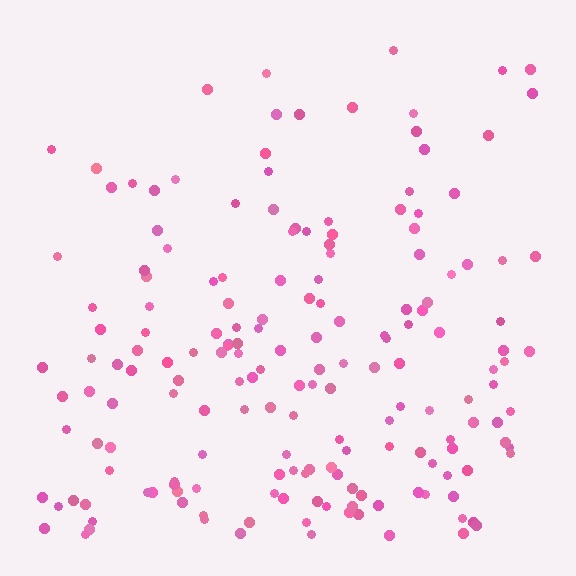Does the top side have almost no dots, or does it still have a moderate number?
Still a moderate number, just noticeably fewer than the bottom.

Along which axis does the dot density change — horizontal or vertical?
Vertical.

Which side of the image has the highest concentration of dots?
The bottom.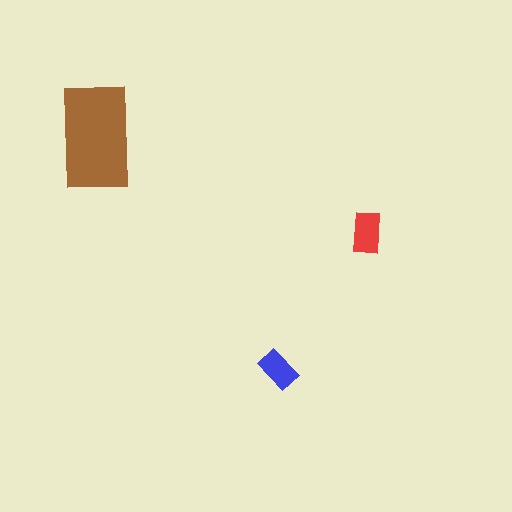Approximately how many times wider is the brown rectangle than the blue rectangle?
About 2.5 times wider.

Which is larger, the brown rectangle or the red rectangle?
The brown one.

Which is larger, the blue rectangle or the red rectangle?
The red one.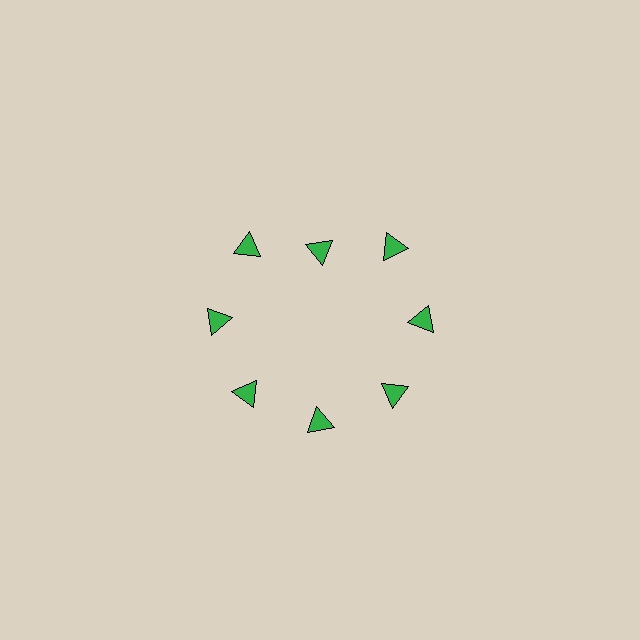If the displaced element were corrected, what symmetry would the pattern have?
It would have 8-fold rotational symmetry — the pattern would map onto itself every 45 degrees.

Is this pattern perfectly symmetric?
No. The 8 green triangles are arranged in a ring, but one element near the 12 o'clock position is pulled inward toward the center, breaking the 8-fold rotational symmetry.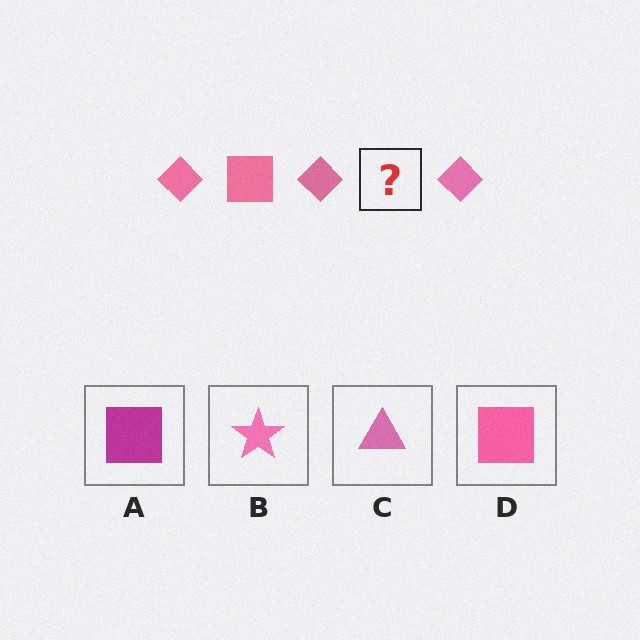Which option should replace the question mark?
Option D.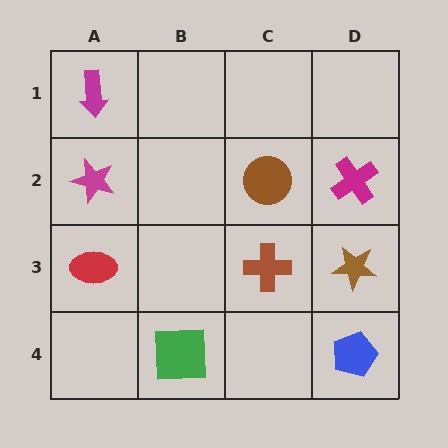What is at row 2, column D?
A magenta cross.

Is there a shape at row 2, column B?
No, that cell is empty.